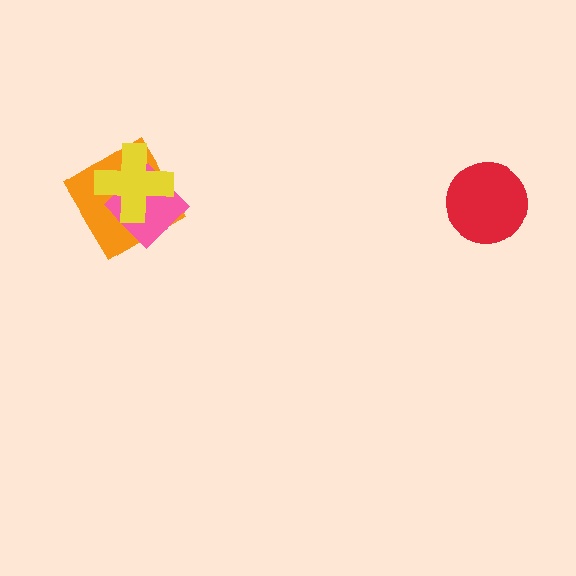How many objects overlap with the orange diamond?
2 objects overlap with the orange diamond.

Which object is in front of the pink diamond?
The yellow cross is in front of the pink diamond.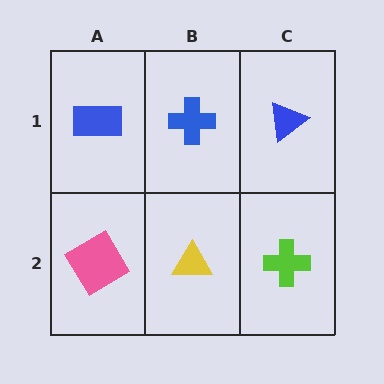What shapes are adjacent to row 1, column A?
A pink diamond (row 2, column A), a blue cross (row 1, column B).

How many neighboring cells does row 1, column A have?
2.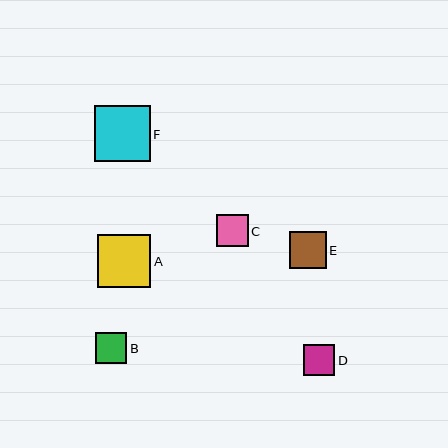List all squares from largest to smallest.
From largest to smallest: F, A, E, C, B, D.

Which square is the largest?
Square F is the largest with a size of approximately 56 pixels.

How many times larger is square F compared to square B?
Square F is approximately 1.8 times the size of square B.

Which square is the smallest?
Square D is the smallest with a size of approximately 31 pixels.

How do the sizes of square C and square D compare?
Square C and square D are approximately the same size.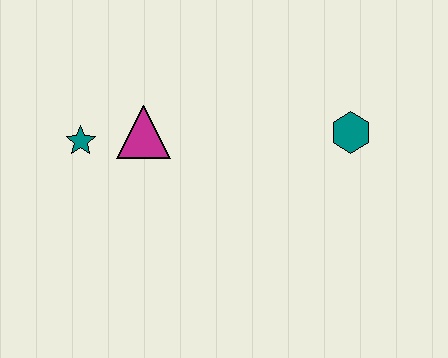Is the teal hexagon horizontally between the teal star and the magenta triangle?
No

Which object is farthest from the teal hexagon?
The teal star is farthest from the teal hexagon.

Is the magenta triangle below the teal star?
No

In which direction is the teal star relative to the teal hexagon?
The teal star is to the left of the teal hexagon.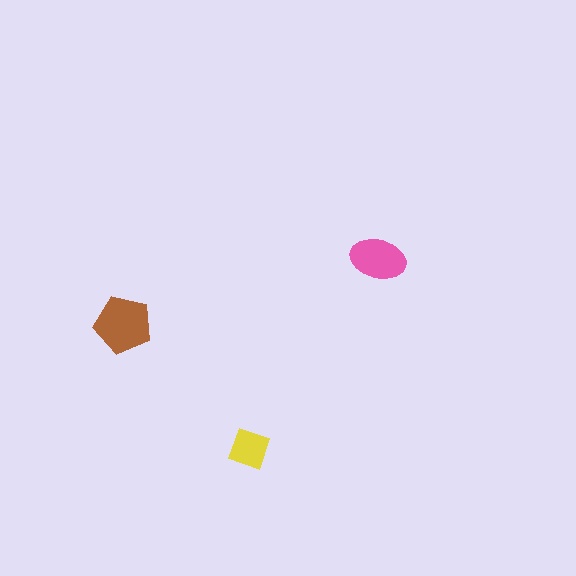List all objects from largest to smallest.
The brown pentagon, the pink ellipse, the yellow diamond.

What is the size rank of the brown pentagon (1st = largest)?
1st.